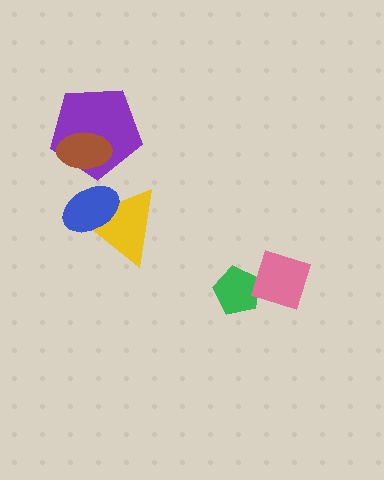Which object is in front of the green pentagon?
The pink diamond is in front of the green pentagon.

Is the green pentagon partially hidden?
Yes, it is partially covered by another shape.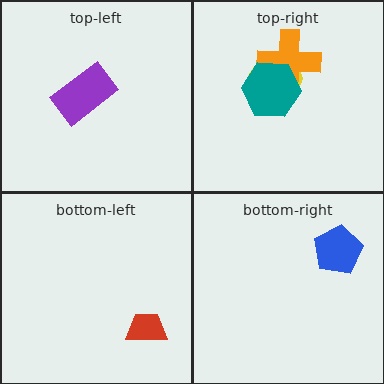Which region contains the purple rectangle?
The top-left region.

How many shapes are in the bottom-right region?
1.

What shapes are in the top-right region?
The yellow ellipse, the orange cross, the teal hexagon.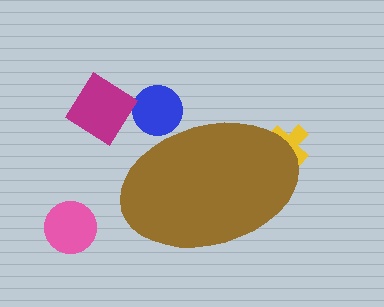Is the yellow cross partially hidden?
Yes, the yellow cross is partially hidden behind the brown ellipse.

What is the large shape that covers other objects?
A brown ellipse.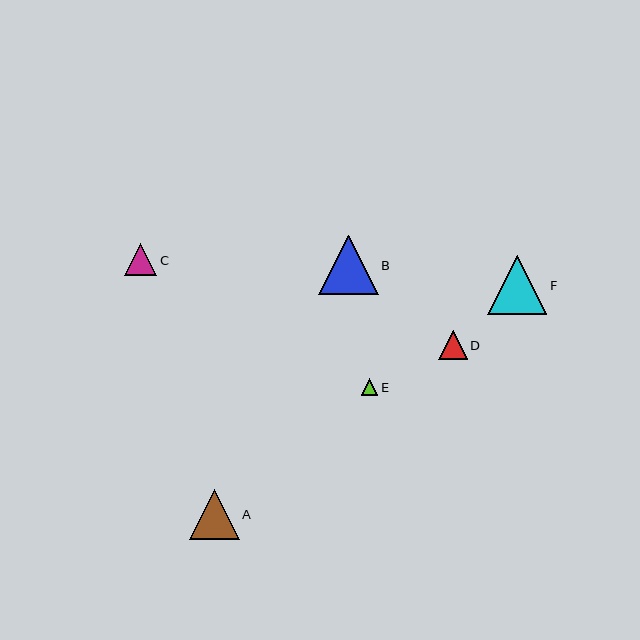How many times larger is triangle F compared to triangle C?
Triangle F is approximately 1.8 times the size of triangle C.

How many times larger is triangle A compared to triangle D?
Triangle A is approximately 1.7 times the size of triangle D.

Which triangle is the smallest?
Triangle E is the smallest with a size of approximately 17 pixels.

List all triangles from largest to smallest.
From largest to smallest: B, F, A, C, D, E.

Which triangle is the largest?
Triangle B is the largest with a size of approximately 60 pixels.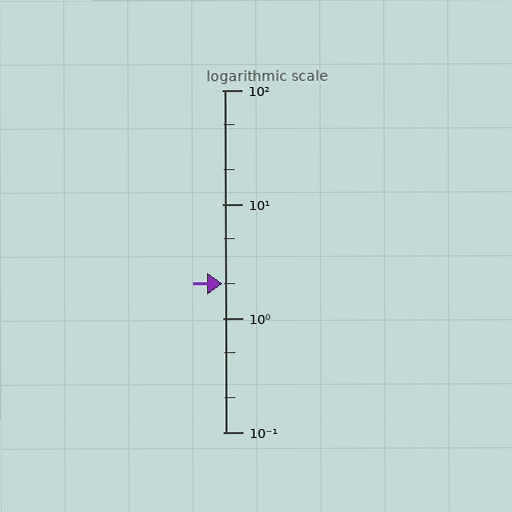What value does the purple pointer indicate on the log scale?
The pointer indicates approximately 2.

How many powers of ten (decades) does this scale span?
The scale spans 3 decades, from 0.1 to 100.